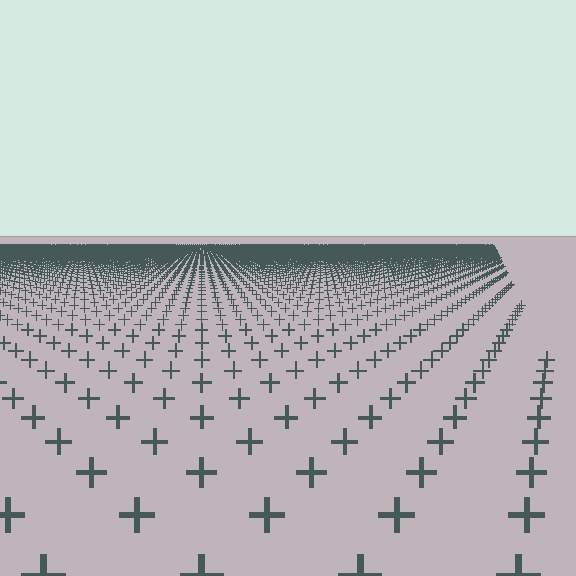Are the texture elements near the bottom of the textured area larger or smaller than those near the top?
Larger. Near the bottom, elements are closer to the viewer and appear at a bigger on-screen size.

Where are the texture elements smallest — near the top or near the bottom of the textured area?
Near the top.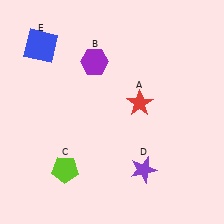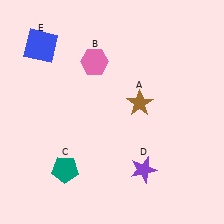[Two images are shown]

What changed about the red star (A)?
In Image 1, A is red. In Image 2, it changed to brown.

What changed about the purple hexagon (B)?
In Image 1, B is purple. In Image 2, it changed to pink.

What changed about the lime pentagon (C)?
In Image 1, C is lime. In Image 2, it changed to teal.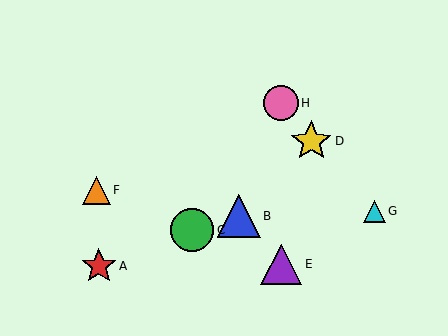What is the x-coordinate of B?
Object B is at x≈239.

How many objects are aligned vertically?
2 objects (E, H) are aligned vertically.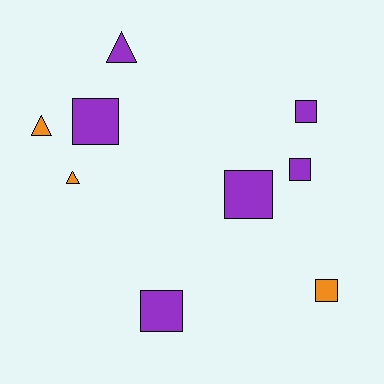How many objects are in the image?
There are 9 objects.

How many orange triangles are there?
There are 2 orange triangles.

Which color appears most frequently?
Purple, with 6 objects.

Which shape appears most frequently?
Square, with 6 objects.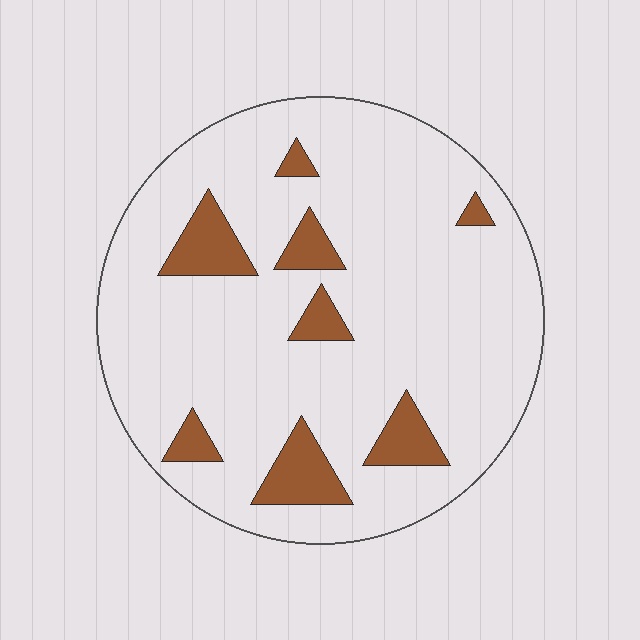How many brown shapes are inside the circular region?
8.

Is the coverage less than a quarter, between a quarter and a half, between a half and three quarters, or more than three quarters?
Less than a quarter.